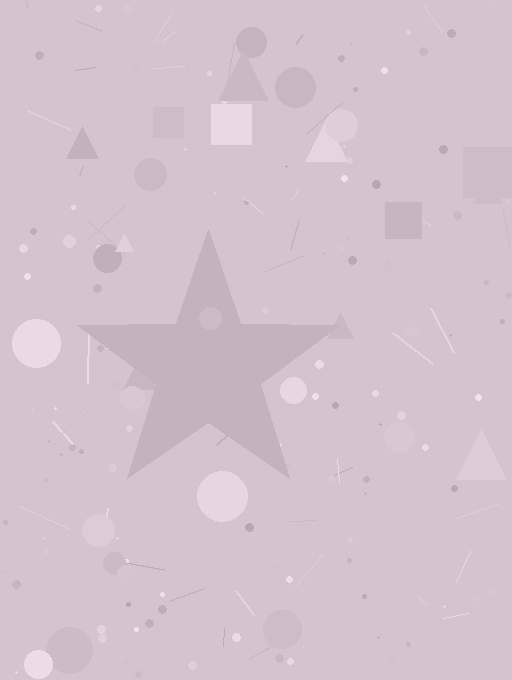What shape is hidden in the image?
A star is hidden in the image.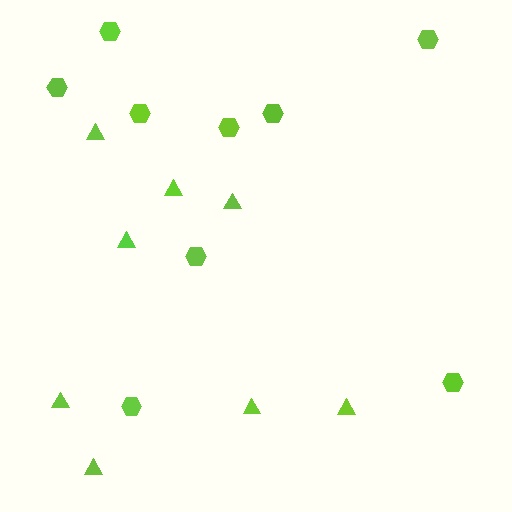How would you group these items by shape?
There are 2 groups: one group of hexagons (9) and one group of triangles (8).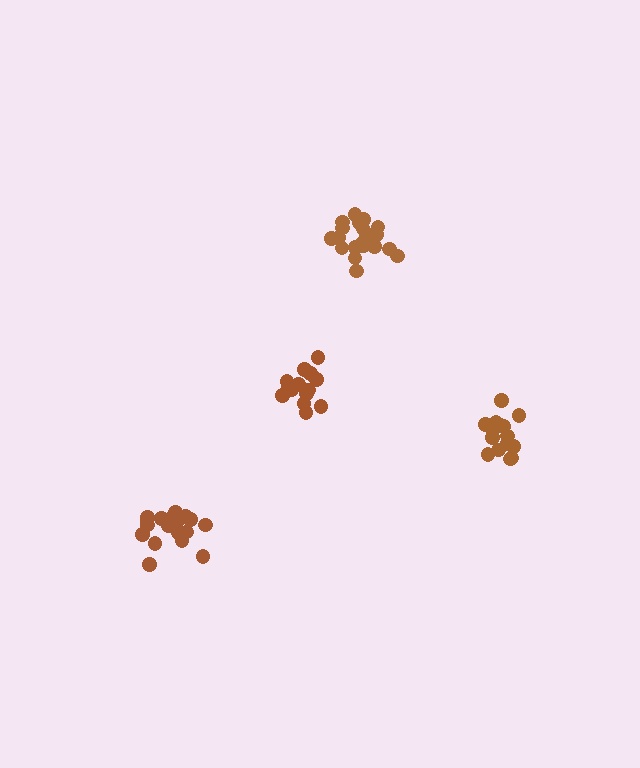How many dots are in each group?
Group 1: 20 dots, Group 2: 20 dots, Group 3: 16 dots, Group 4: 15 dots (71 total).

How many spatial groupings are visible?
There are 4 spatial groupings.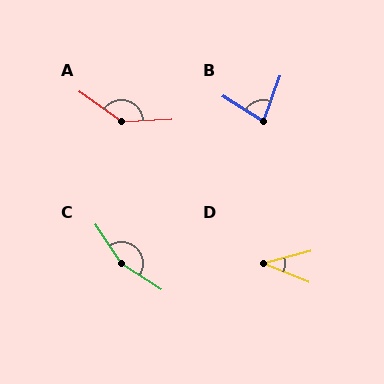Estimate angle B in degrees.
Approximately 78 degrees.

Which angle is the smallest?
D, at approximately 37 degrees.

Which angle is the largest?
C, at approximately 157 degrees.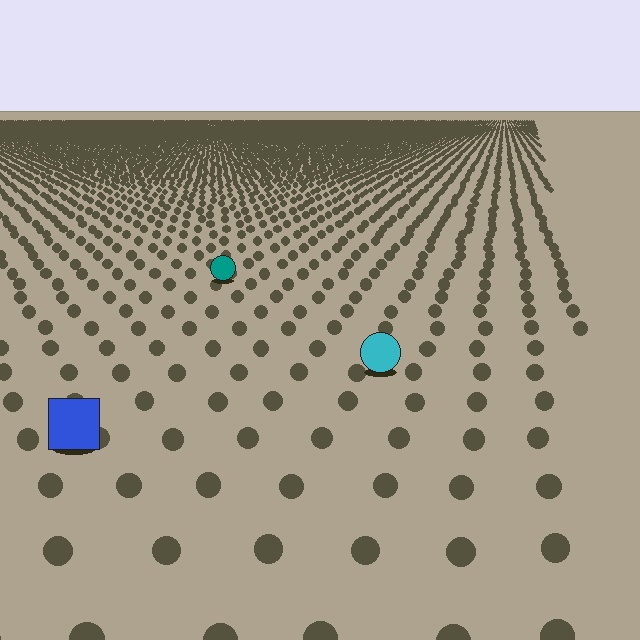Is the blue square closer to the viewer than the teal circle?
Yes. The blue square is closer — you can tell from the texture gradient: the ground texture is coarser near it.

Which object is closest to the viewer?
The blue square is closest. The texture marks near it are larger and more spread out.